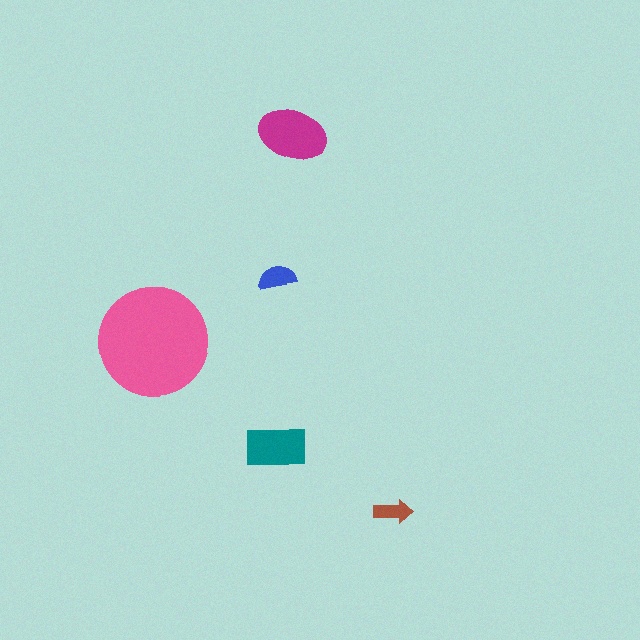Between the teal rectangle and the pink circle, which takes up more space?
The pink circle.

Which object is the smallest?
The brown arrow.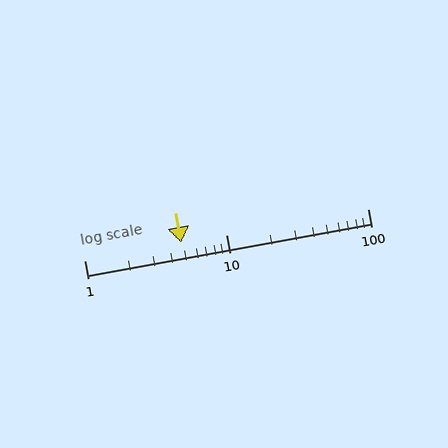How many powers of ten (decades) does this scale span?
The scale spans 2 decades, from 1 to 100.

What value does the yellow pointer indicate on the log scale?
The pointer indicates approximately 4.8.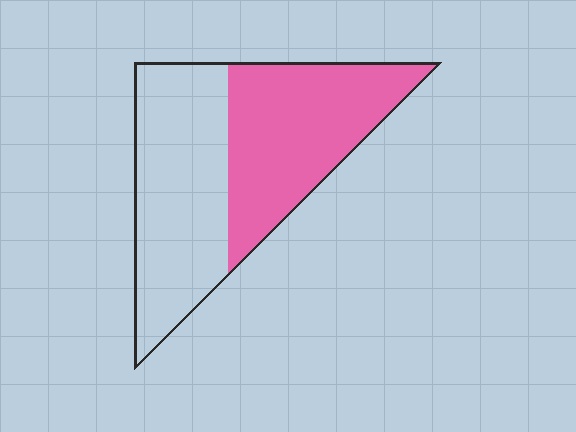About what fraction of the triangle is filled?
About one half (1/2).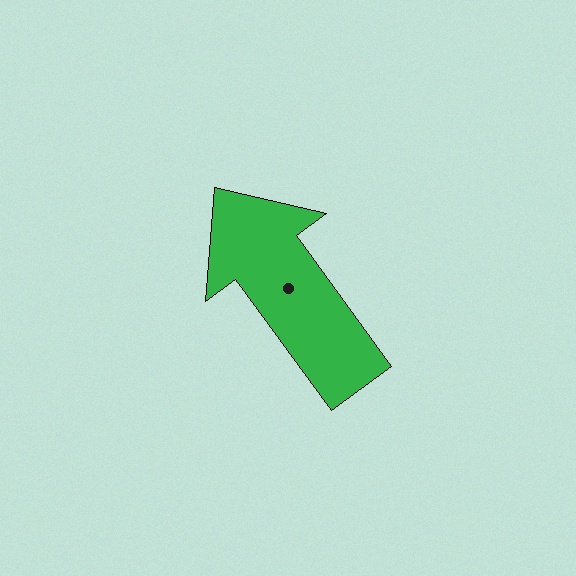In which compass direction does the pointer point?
Northwest.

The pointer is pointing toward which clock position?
Roughly 11 o'clock.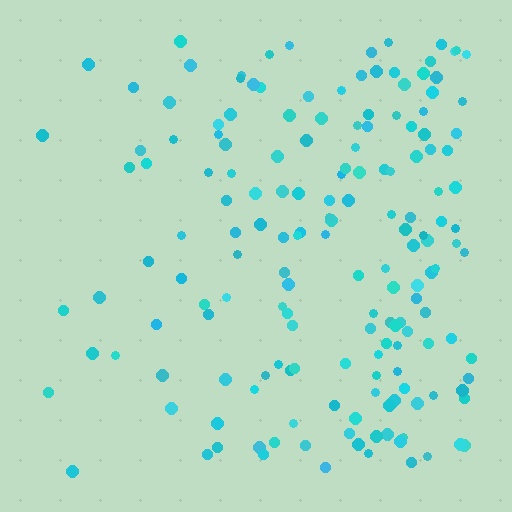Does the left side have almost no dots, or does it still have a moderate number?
Still a moderate number, just noticeably fewer than the right.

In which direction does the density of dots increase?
From left to right, with the right side densest.